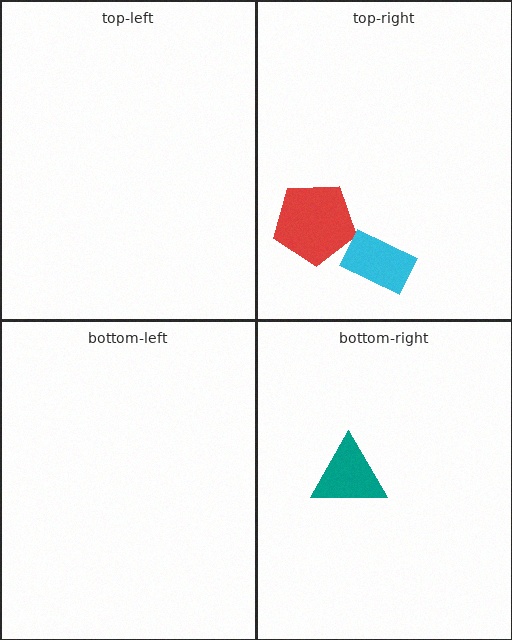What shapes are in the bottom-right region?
The teal triangle.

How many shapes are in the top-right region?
2.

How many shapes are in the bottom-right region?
1.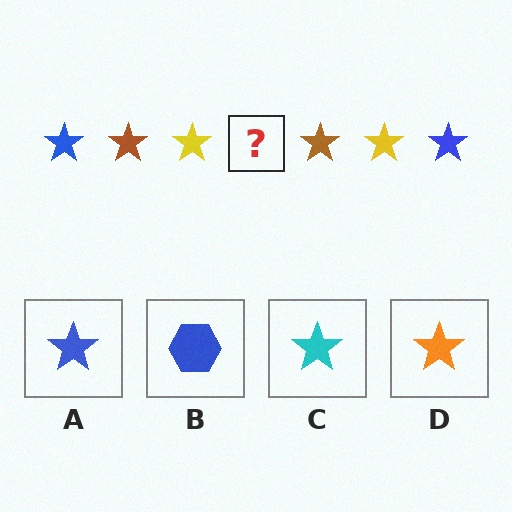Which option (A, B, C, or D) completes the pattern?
A.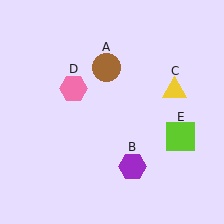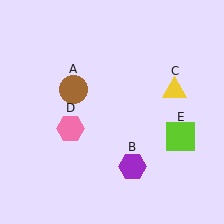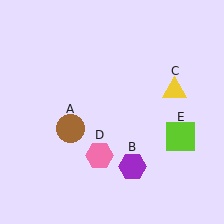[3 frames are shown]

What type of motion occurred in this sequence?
The brown circle (object A), pink hexagon (object D) rotated counterclockwise around the center of the scene.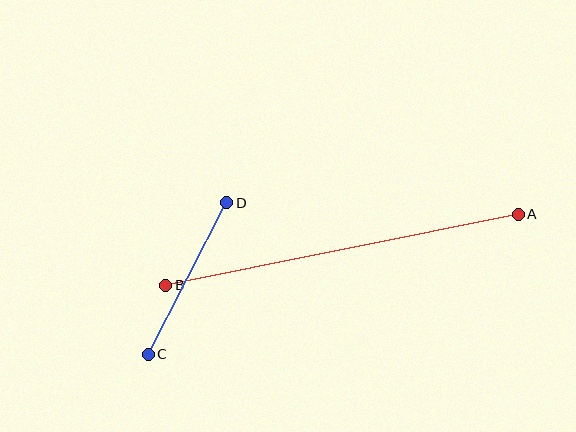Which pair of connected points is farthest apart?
Points A and B are farthest apart.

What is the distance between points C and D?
The distance is approximately 170 pixels.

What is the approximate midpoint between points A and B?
The midpoint is at approximately (342, 250) pixels.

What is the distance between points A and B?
The distance is approximately 359 pixels.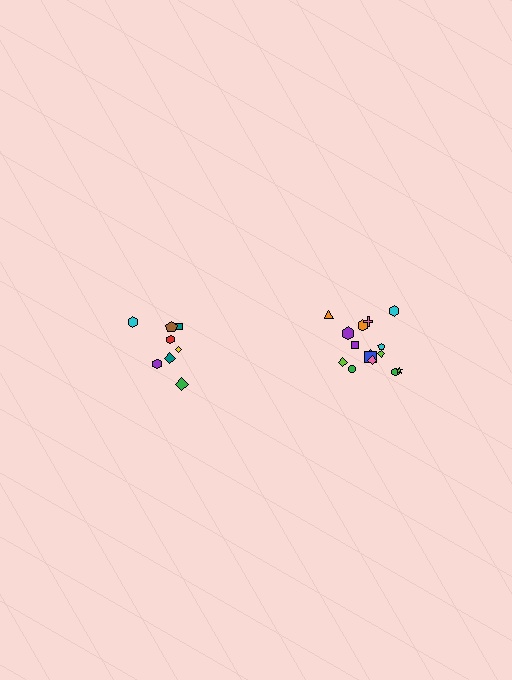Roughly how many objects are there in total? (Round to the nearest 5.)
Roughly 25 objects in total.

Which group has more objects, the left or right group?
The right group.